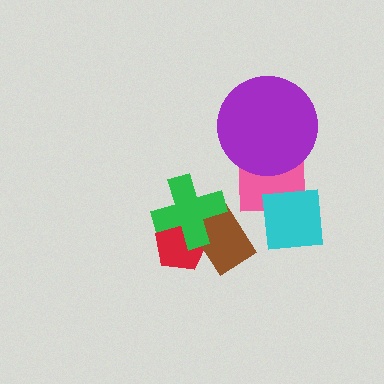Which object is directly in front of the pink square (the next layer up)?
The cyan square is directly in front of the pink square.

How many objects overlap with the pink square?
2 objects overlap with the pink square.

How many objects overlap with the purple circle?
1 object overlaps with the purple circle.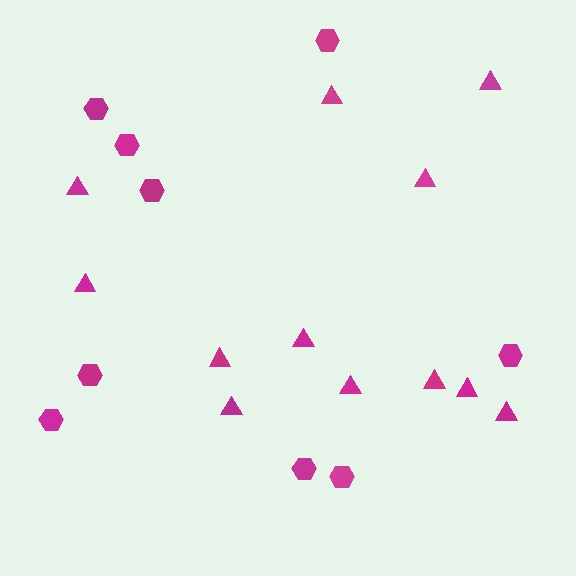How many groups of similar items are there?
There are 2 groups: one group of triangles (12) and one group of hexagons (9).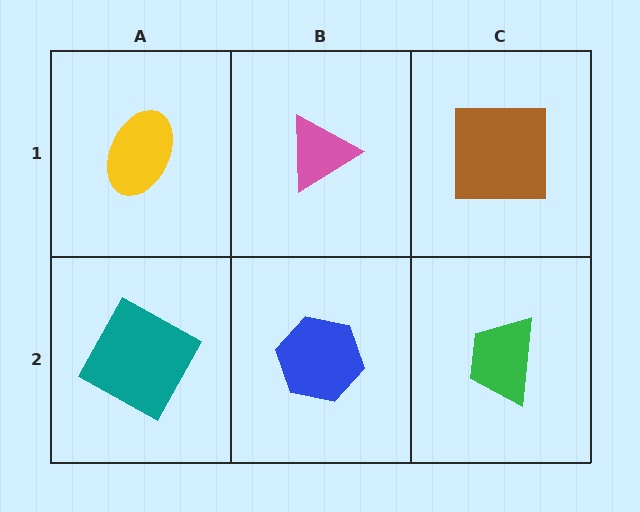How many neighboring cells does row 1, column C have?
2.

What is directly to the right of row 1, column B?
A brown square.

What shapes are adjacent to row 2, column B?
A pink triangle (row 1, column B), a teal square (row 2, column A), a green trapezoid (row 2, column C).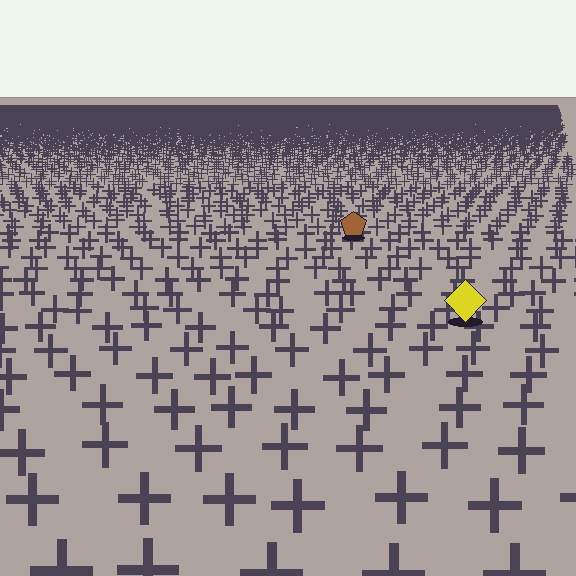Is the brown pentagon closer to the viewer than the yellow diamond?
No. The yellow diamond is closer — you can tell from the texture gradient: the ground texture is coarser near it.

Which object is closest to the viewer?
The yellow diamond is closest. The texture marks near it are larger and more spread out.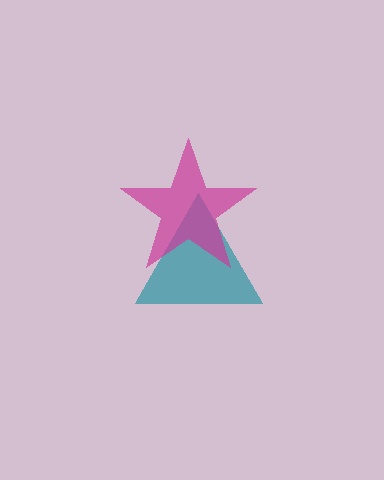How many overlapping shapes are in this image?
There are 2 overlapping shapes in the image.